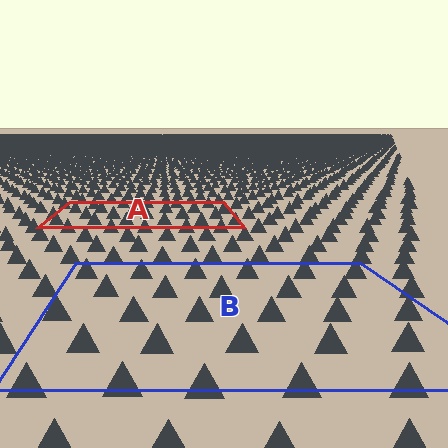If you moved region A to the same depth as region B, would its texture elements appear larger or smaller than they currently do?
They would appear larger. At a closer depth, the same texture elements are projected at a bigger on-screen size.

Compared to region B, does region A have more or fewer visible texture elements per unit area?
Region A has more texture elements per unit area — they are packed more densely because it is farther away.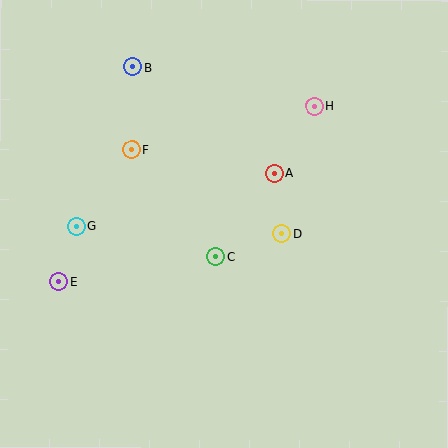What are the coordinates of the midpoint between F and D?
The midpoint between F and D is at (207, 192).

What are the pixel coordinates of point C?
Point C is at (216, 257).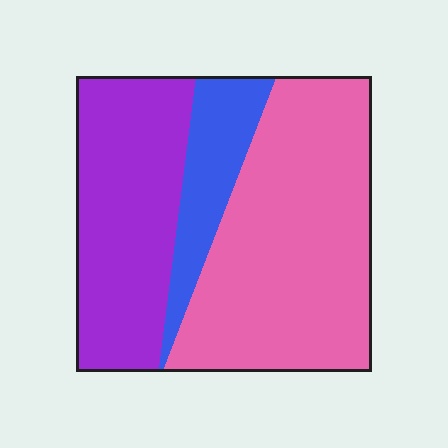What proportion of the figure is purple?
Purple takes up about one third (1/3) of the figure.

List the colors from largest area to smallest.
From largest to smallest: pink, purple, blue.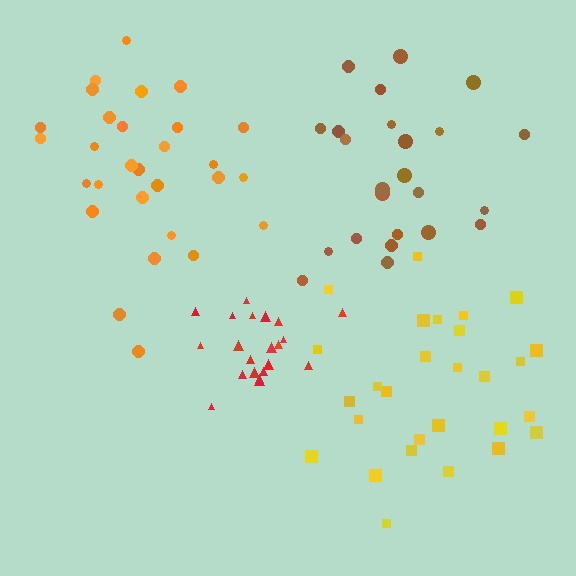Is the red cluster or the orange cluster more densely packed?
Red.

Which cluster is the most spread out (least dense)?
Yellow.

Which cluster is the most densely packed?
Red.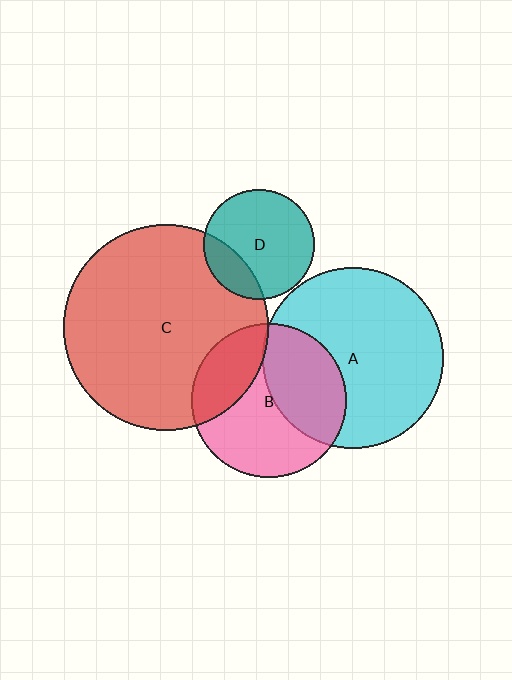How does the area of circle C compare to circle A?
Approximately 1.3 times.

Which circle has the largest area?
Circle C (red).